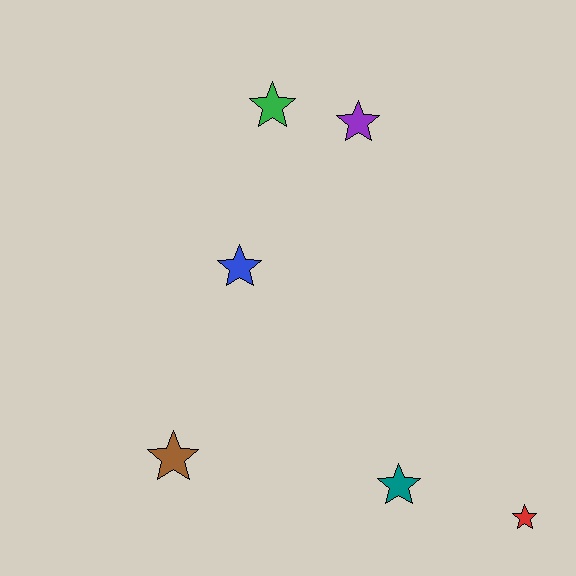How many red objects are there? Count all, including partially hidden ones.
There is 1 red object.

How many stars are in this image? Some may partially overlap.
There are 6 stars.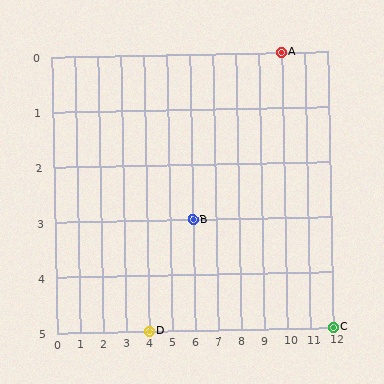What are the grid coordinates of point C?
Point C is at grid coordinates (12, 5).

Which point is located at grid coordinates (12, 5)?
Point C is at (12, 5).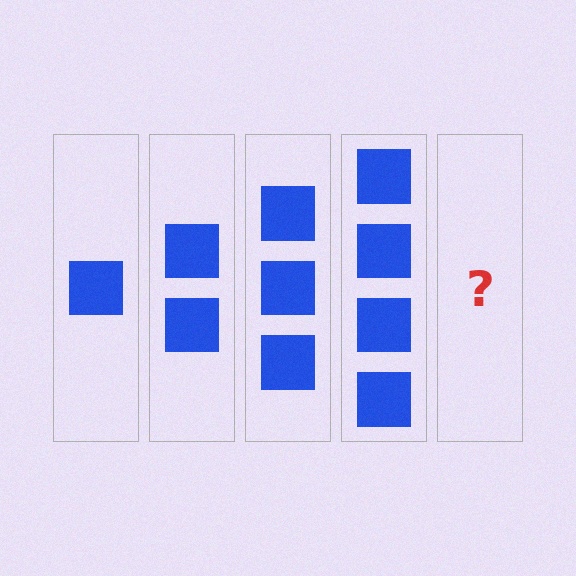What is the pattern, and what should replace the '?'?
The pattern is that each step adds one more square. The '?' should be 5 squares.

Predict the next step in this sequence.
The next step is 5 squares.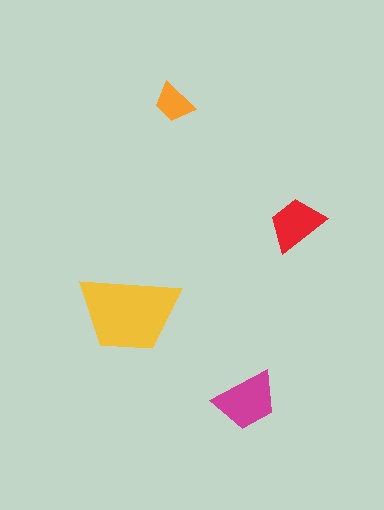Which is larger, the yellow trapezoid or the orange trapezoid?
The yellow one.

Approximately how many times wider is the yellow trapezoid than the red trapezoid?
About 2 times wider.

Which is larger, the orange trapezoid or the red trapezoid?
The red one.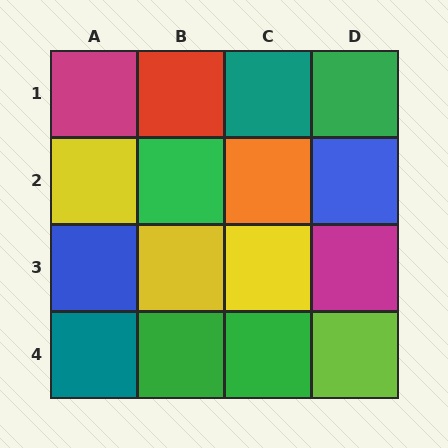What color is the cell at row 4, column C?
Green.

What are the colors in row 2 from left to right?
Yellow, green, orange, blue.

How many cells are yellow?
3 cells are yellow.